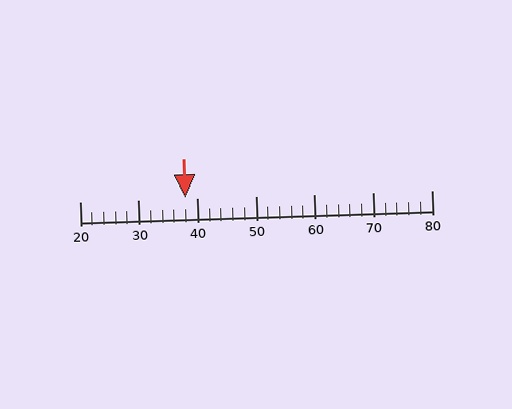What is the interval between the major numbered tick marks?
The major tick marks are spaced 10 units apart.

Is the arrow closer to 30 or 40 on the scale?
The arrow is closer to 40.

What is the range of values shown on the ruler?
The ruler shows values from 20 to 80.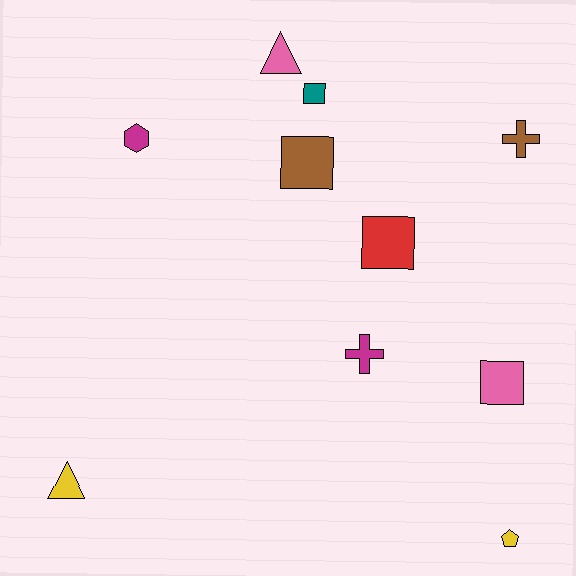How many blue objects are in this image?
There are no blue objects.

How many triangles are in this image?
There are 2 triangles.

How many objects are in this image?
There are 10 objects.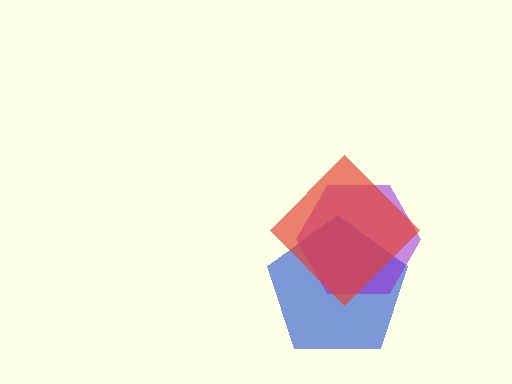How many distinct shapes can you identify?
There are 3 distinct shapes: a blue pentagon, a purple hexagon, a red diamond.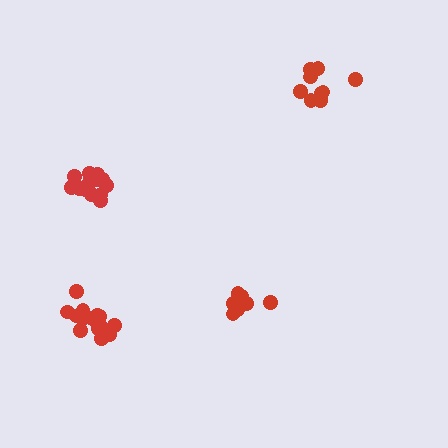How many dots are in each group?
Group 1: 9 dots, Group 2: 14 dots, Group 3: 14 dots, Group 4: 9 dots (46 total).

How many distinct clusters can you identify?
There are 4 distinct clusters.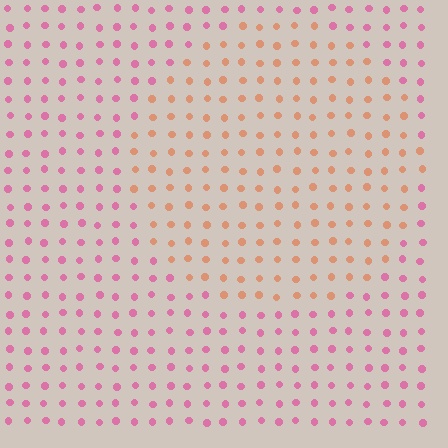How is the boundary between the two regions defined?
The boundary is defined purely by a slight shift in hue (about 48 degrees). Spacing, size, and orientation are identical on both sides.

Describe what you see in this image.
The image is filled with small pink elements in a uniform arrangement. A circle-shaped region is visible where the elements are tinted to a slightly different hue, forming a subtle color boundary.